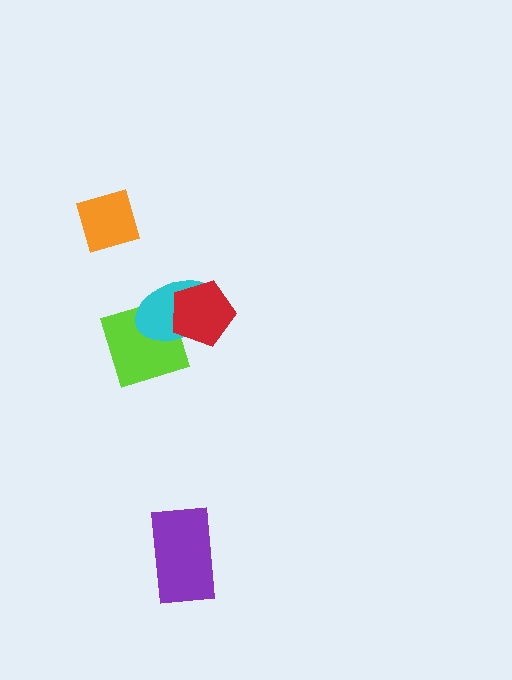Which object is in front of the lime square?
The cyan ellipse is in front of the lime square.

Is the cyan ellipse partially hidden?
Yes, it is partially covered by another shape.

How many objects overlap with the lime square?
1 object overlaps with the lime square.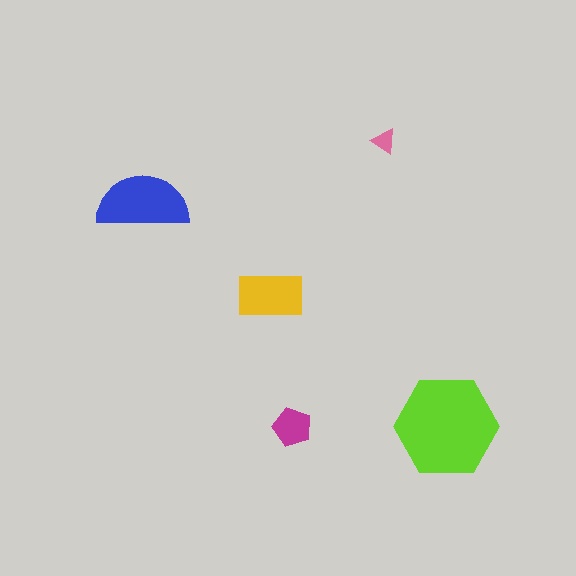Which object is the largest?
The lime hexagon.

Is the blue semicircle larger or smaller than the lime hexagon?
Smaller.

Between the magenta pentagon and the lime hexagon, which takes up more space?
The lime hexagon.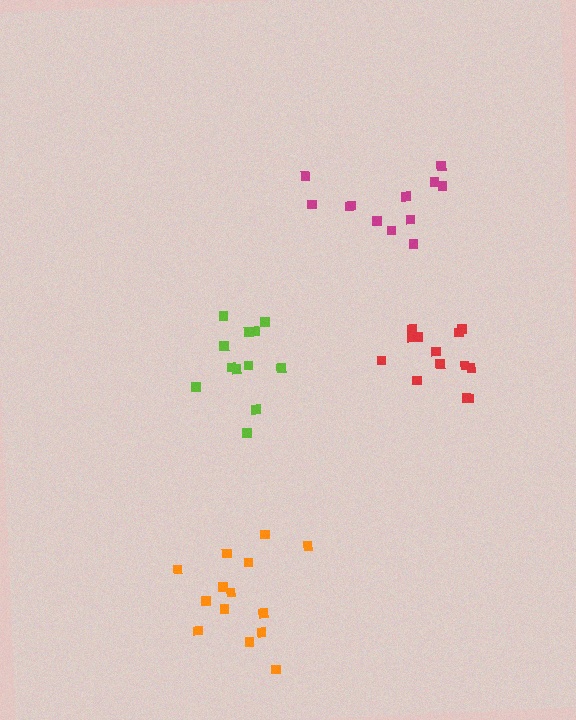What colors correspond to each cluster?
The clusters are colored: red, magenta, orange, lime.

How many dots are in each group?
Group 1: 13 dots, Group 2: 12 dots, Group 3: 14 dots, Group 4: 12 dots (51 total).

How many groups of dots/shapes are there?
There are 4 groups.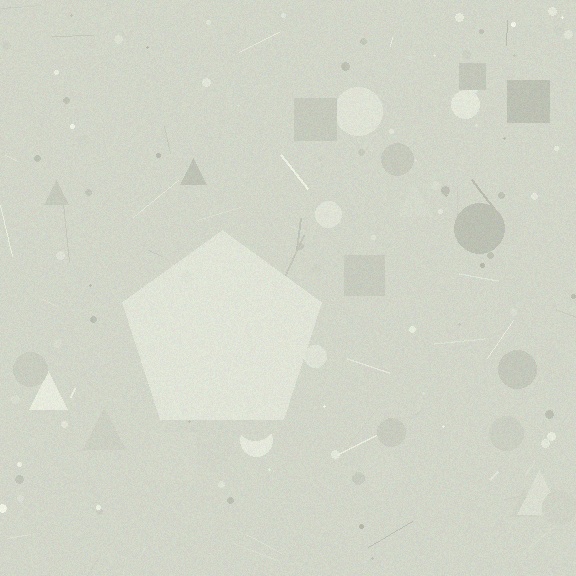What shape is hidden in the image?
A pentagon is hidden in the image.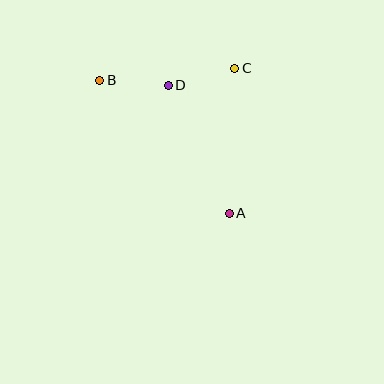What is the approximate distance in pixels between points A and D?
The distance between A and D is approximately 142 pixels.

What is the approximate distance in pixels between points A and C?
The distance between A and C is approximately 145 pixels.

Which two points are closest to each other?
Points C and D are closest to each other.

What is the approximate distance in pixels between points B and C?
The distance between B and C is approximately 136 pixels.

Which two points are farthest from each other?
Points A and B are farthest from each other.